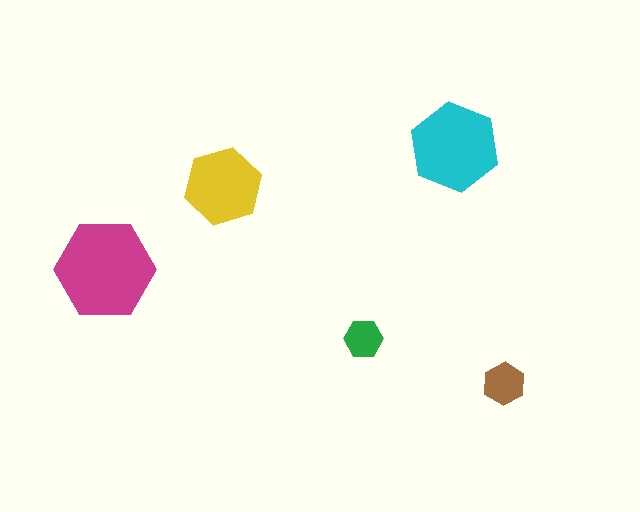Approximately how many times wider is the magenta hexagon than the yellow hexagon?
About 1.5 times wider.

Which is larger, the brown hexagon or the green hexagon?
The brown one.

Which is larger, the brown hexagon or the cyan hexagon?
The cyan one.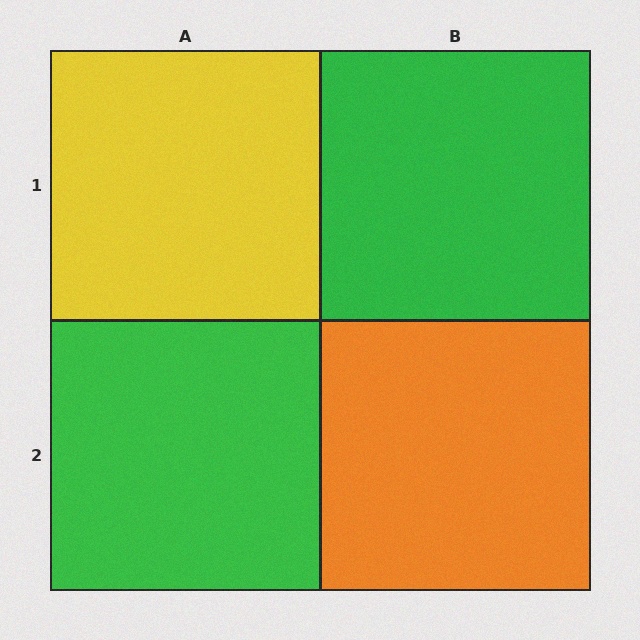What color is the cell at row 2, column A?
Green.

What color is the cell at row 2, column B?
Orange.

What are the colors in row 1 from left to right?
Yellow, green.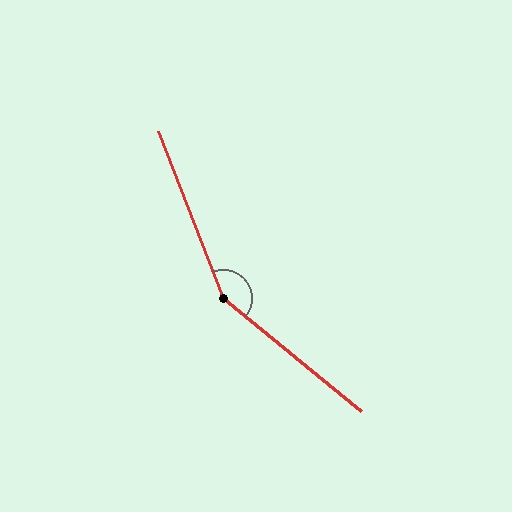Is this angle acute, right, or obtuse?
It is obtuse.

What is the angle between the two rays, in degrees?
Approximately 151 degrees.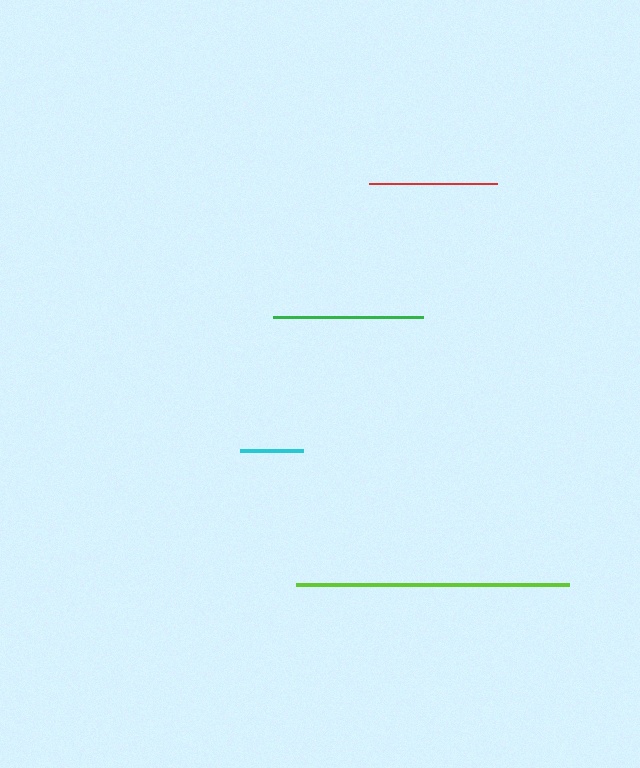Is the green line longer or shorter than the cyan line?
The green line is longer than the cyan line.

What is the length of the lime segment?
The lime segment is approximately 273 pixels long.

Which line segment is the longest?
The lime line is the longest at approximately 273 pixels.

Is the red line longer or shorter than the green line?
The green line is longer than the red line.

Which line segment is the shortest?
The cyan line is the shortest at approximately 64 pixels.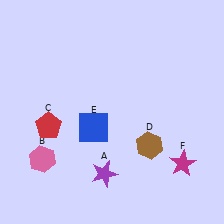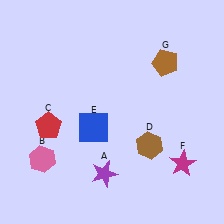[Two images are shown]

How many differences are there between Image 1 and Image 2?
There is 1 difference between the two images.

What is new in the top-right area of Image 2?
A brown pentagon (G) was added in the top-right area of Image 2.